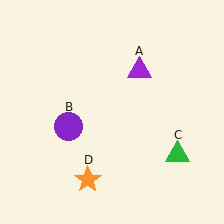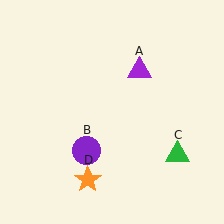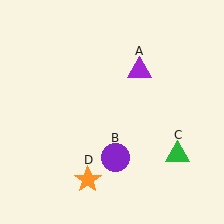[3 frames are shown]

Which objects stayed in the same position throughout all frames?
Purple triangle (object A) and green triangle (object C) and orange star (object D) remained stationary.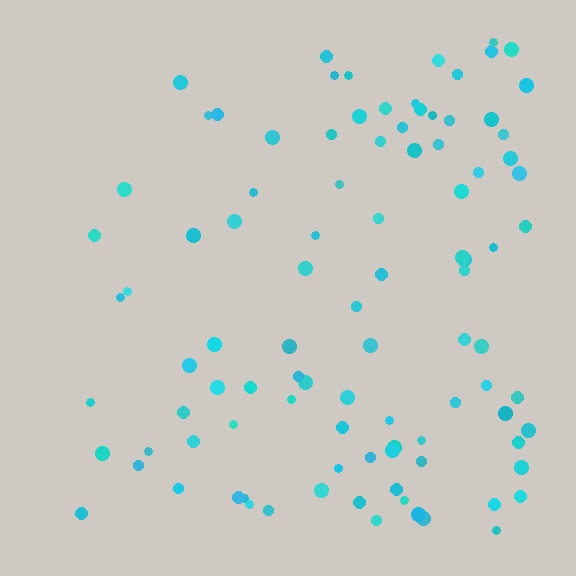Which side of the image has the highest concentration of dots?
The right.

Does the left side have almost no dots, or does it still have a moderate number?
Still a moderate number, just noticeably fewer than the right.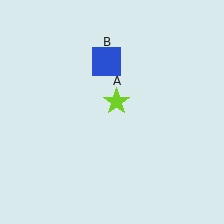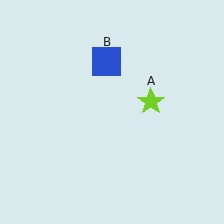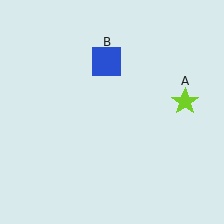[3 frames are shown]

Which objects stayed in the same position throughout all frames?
Blue square (object B) remained stationary.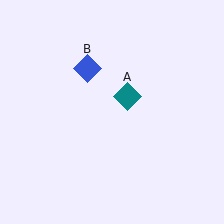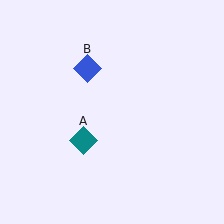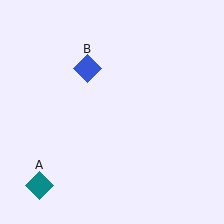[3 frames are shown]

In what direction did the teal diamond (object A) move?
The teal diamond (object A) moved down and to the left.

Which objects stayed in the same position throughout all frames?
Blue diamond (object B) remained stationary.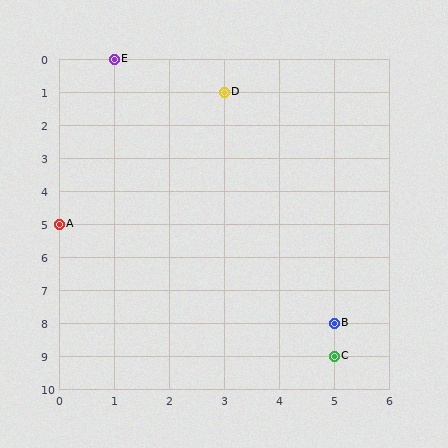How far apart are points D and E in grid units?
Points D and E are 2 columns and 1 row apart (about 2.2 grid units diagonally).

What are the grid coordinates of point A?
Point A is at grid coordinates (0, 5).